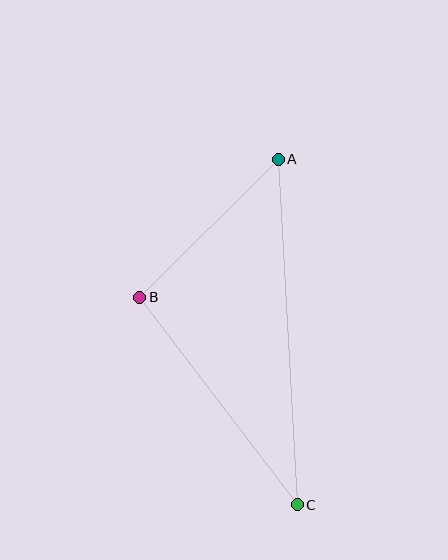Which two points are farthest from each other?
Points A and C are farthest from each other.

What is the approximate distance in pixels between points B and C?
The distance between B and C is approximately 261 pixels.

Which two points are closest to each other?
Points A and B are closest to each other.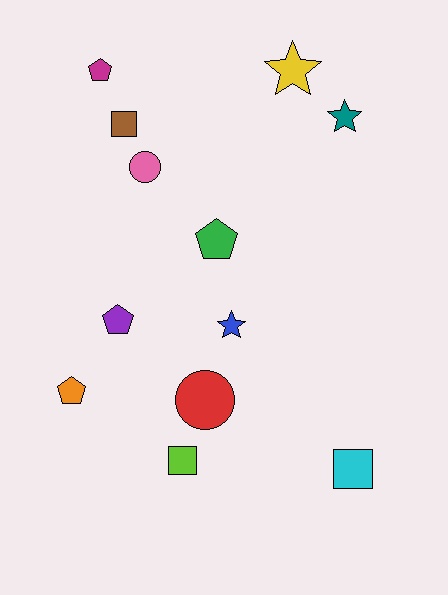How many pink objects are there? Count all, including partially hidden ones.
There is 1 pink object.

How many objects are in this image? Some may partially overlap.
There are 12 objects.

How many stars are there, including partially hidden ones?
There are 3 stars.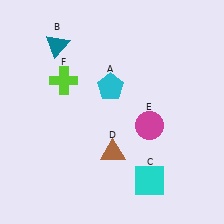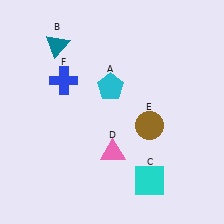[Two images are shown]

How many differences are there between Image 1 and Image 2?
There are 3 differences between the two images.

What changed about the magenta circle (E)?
In Image 1, E is magenta. In Image 2, it changed to brown.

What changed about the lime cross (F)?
In Image 1, F is lime. In Image 2, it changed to blue.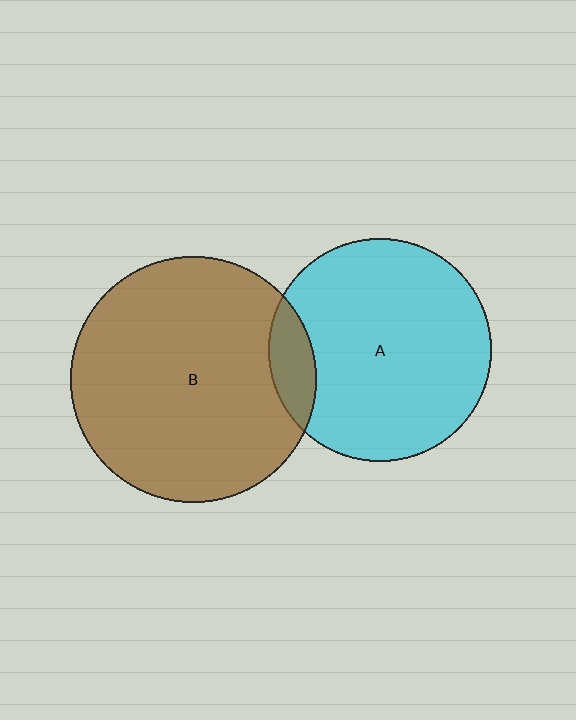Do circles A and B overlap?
Yes.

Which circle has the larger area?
Circle B (brown).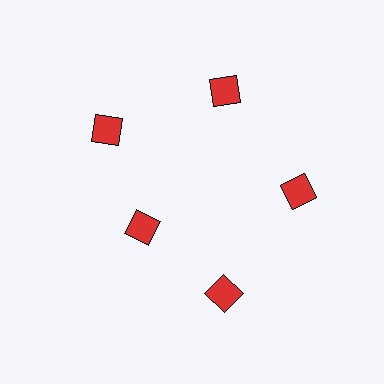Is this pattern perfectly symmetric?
No. The 5 red diamonds are arranged in a ring, but one element near the 8 o'clock position is pulled inward toward the center, breaking the 5-fold rotational symmetry.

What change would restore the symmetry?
The symmetry would be restored by moving it outward, back onto the ring so that all 5 diamonds sit at equal angles and equal distance from the center.